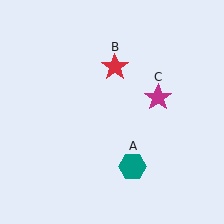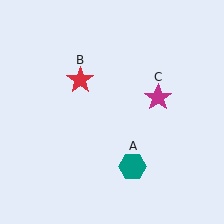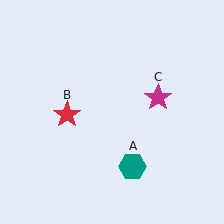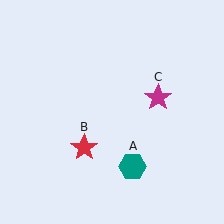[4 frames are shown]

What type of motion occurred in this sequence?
The red star (object B) rotated counterclockwise around the center of the scene.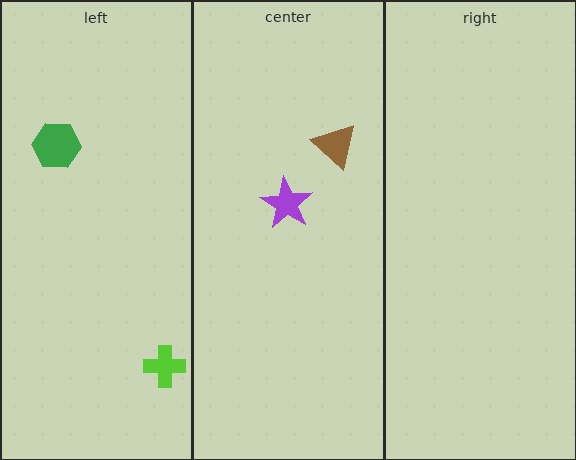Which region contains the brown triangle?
The center region.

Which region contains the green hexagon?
The left region.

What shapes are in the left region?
The green hexagon, the lime cross.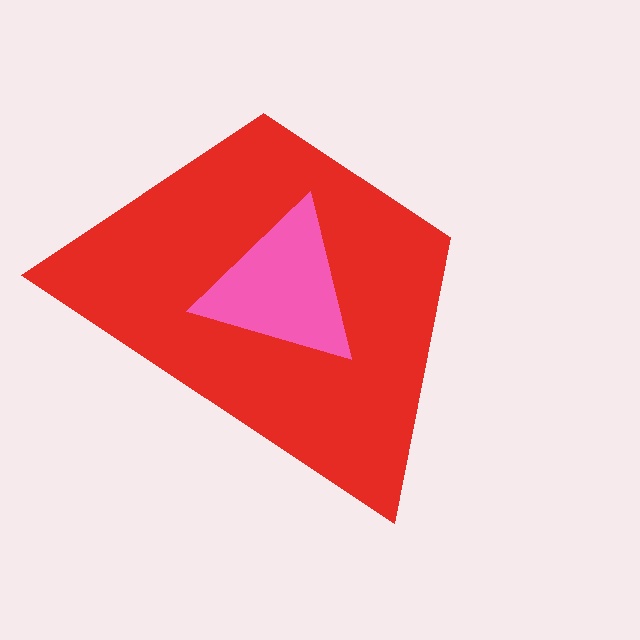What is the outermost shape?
The red trapezoid.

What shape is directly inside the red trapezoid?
The pink triangle.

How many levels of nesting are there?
2.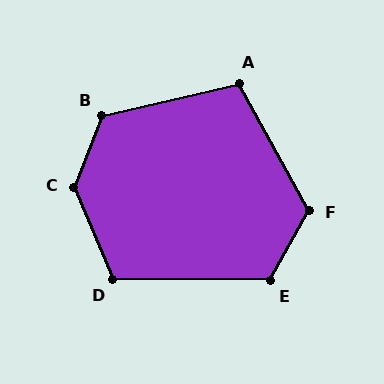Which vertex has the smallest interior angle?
A, at approximately 106 degrees.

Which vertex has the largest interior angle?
C, at approximately 136 degrees.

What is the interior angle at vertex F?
Approximately 123 degrees (obtuse).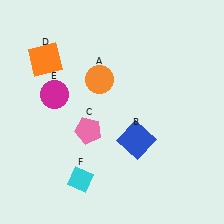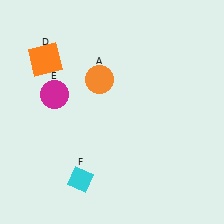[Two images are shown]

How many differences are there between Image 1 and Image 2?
There are 2 differences between the two images.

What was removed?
The pink pentagon (C), the blue square (B) were removed in Image 2.